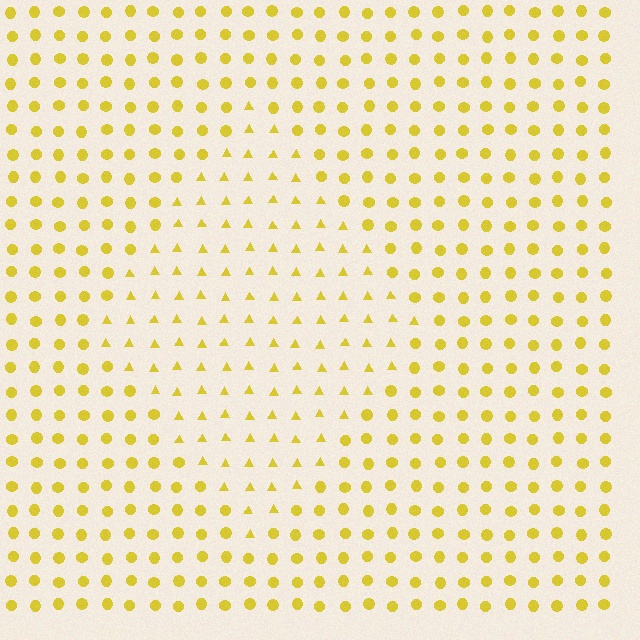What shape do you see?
I see a diamond.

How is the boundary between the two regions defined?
The boundary is defined by a change in element shape: triangles inside vs. circles outside. All elements share the same color and spacing.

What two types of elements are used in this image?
The image uses triangles inside the diamond region and circles outside it.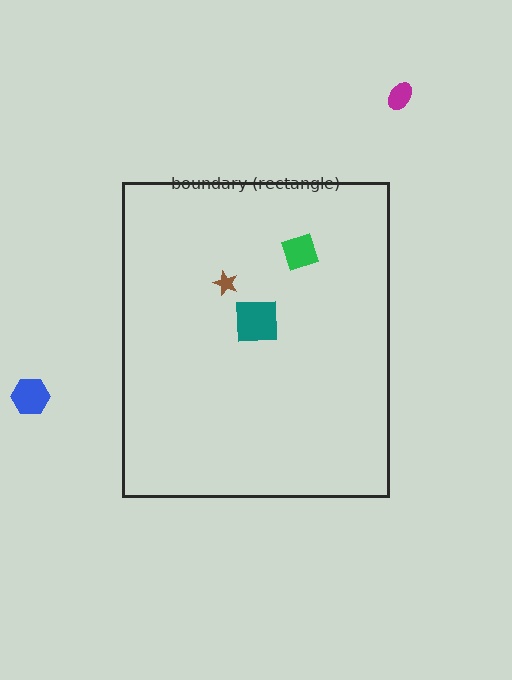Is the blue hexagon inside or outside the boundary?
Outside.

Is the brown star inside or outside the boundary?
Inside.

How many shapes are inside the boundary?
3 inside, 2 outside.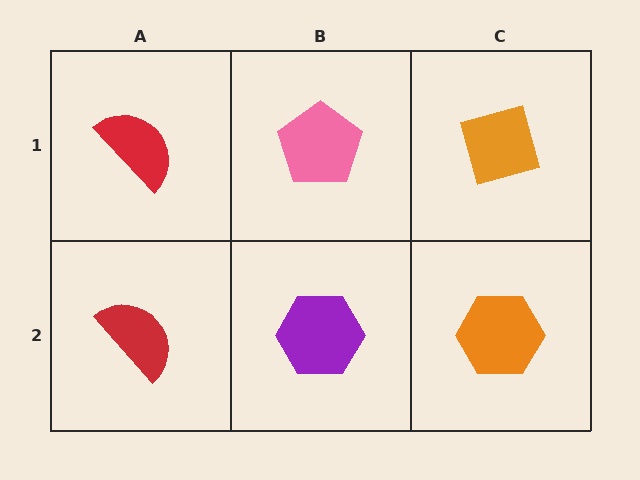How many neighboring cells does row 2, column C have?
2.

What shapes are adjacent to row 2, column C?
An orange diamond (row 1, column C), a purple hexagon (row 2, column B).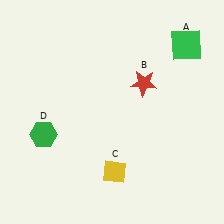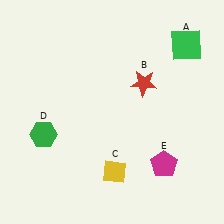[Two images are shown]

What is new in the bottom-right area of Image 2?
A magenta pentagon (E) was added in the bottom-right area of Image 2.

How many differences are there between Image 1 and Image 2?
There is 1 difference between the two images.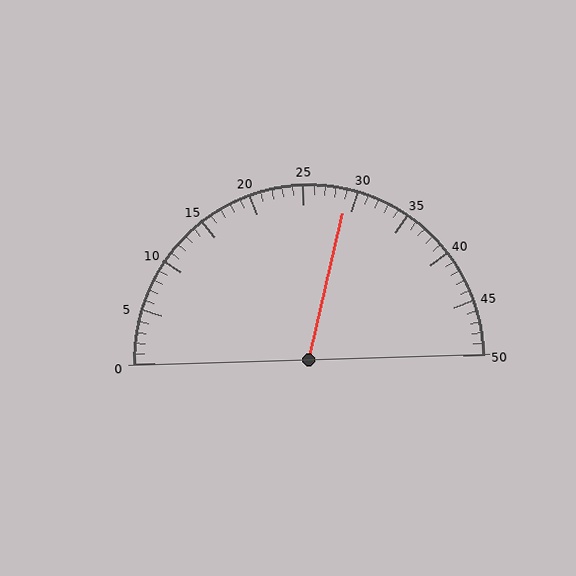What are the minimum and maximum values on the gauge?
The gauge ranges from 0 to 50.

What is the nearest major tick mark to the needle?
The nearest major tick mark is 30.